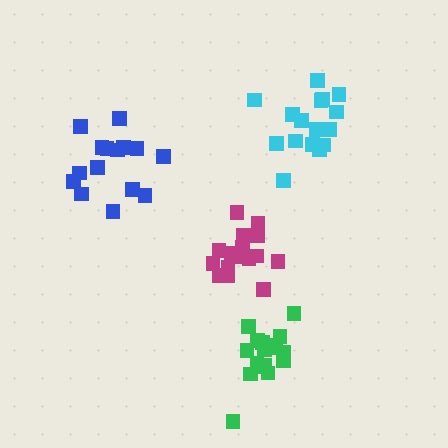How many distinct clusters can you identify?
There are 4 distinct clusters.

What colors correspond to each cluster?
The clusters are colored: green, magenta, cyan, blue.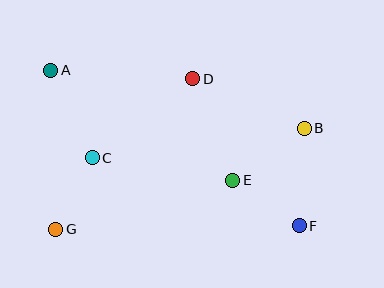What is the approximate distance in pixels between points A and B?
The distance between A and B is approximately 260 pixels.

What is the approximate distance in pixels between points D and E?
The distance between D and E is approximately 109 pixels.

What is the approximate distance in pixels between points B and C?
The distance between B and C is approximately 214 pixels.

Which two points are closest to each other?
Points C and G are closest to each other.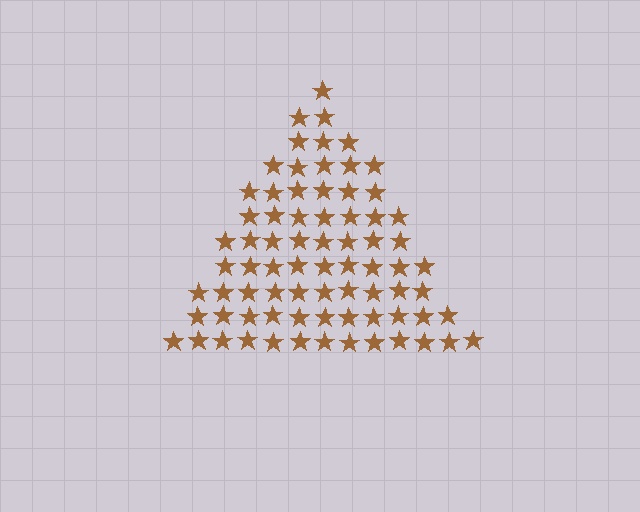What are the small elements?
The small elements are stars.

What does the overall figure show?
The overall figure shows a triangle.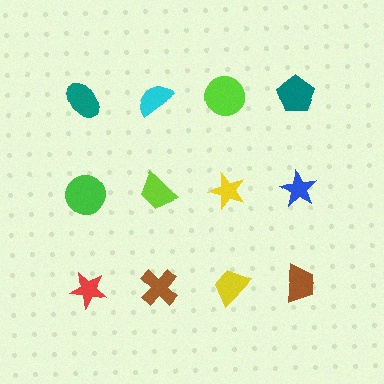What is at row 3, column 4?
A brown trapezoid.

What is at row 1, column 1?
A teal ellipse.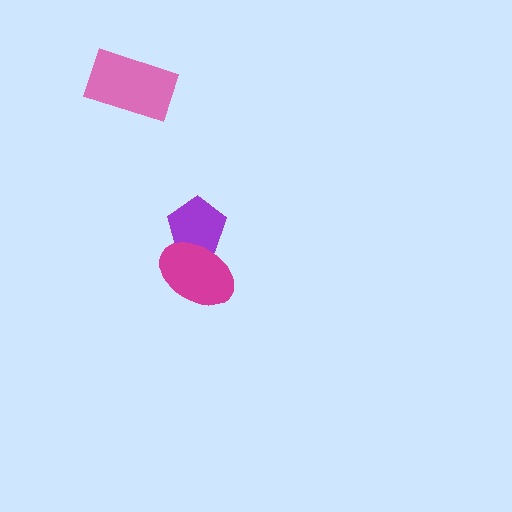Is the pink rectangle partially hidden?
No, no other shape covers it.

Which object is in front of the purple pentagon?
The magenta ellipse is in front of the purple pentagon.